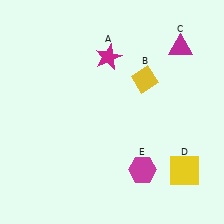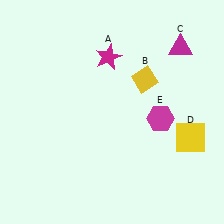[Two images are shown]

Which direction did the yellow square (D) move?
The yellow square (D) moved up.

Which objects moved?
The objects that moved are: the yellow square (D), the magenta hexagon (E).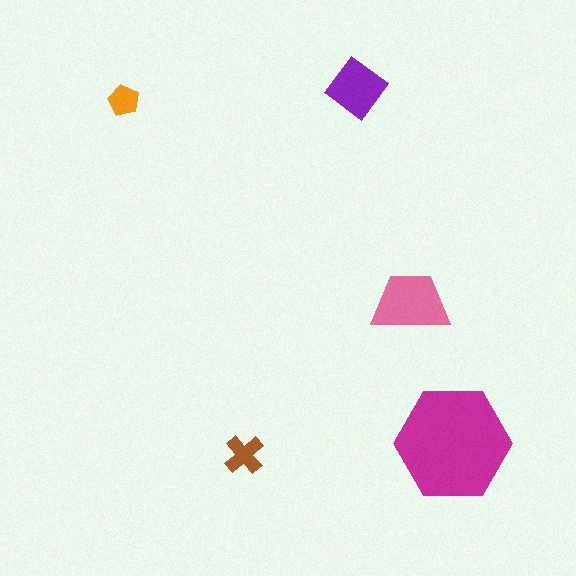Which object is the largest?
The magenta hexagon.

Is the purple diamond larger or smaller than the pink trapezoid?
Smaller.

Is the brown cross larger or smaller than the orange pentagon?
Larger.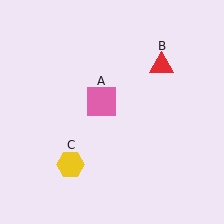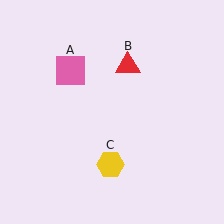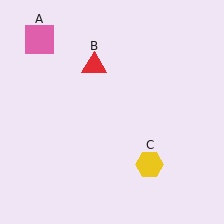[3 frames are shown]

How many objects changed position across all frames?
3 objects changed position: pink square (object A), red triangle (object B), yellow hexagon (object C).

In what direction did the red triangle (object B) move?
The red triangle (object B) moved left.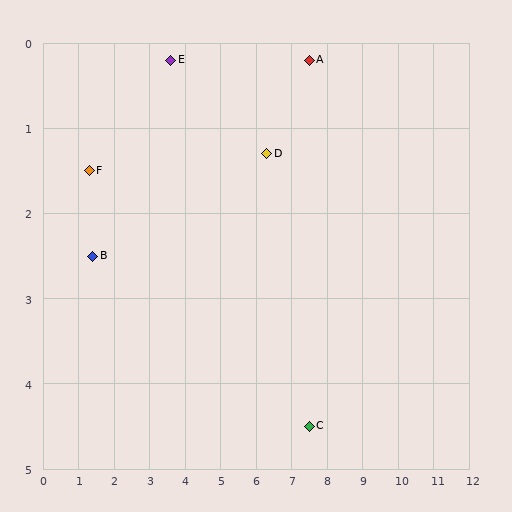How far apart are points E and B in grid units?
Points E and B are about 3.2 grid units apart.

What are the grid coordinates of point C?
Point C is at approximately (7.5, 4.5).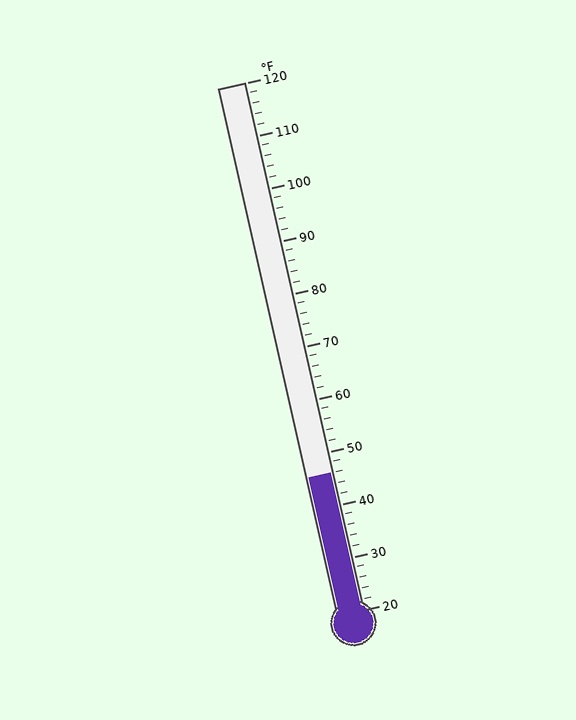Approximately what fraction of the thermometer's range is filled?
The thermometer is filled to approximately 25% of its range.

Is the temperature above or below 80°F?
The temperature is below 80°F.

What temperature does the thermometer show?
The thermometer shows approximately 46°F.